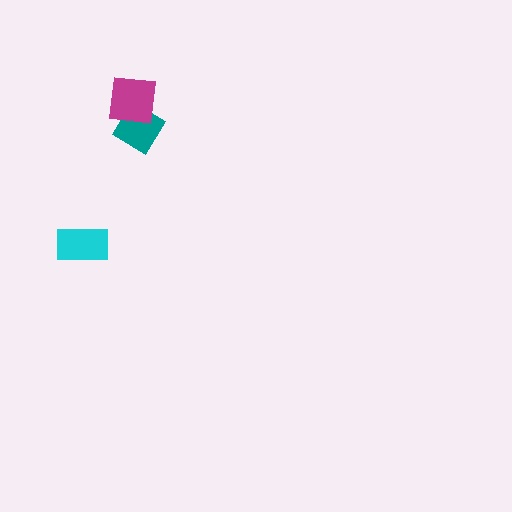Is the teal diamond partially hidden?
Yes, it is partially covered by another shape.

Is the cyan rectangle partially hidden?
No, no other shape covers it.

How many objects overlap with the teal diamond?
1 object overlaps with the teal diamond.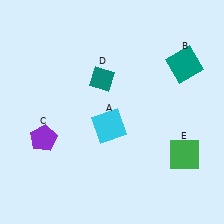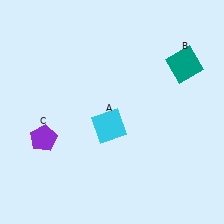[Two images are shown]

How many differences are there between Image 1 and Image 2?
There are 2 differences between the two images.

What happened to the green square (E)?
The green square (E) was removed in Image 2. It was in the bottom-right area of Image 1.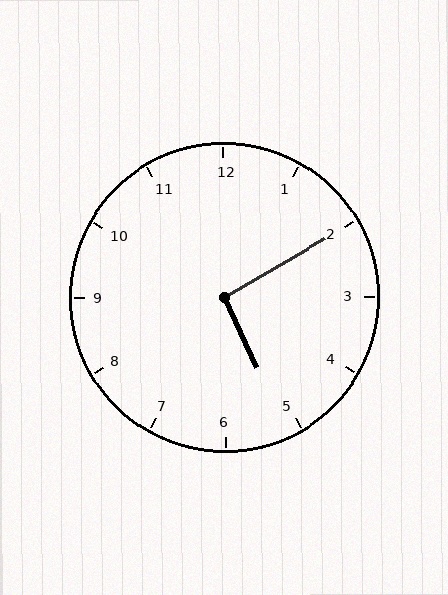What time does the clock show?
5:10.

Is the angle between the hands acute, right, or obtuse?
It is right.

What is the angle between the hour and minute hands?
Approximately 95 degrees.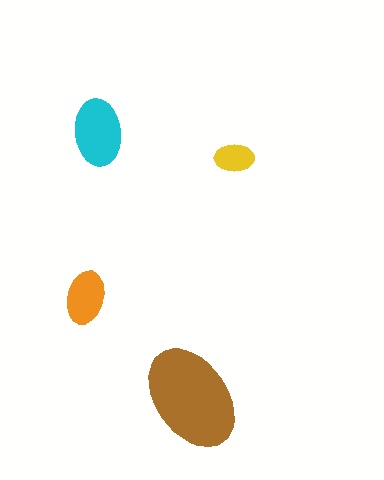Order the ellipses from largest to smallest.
the brown one, the cyan one, the orange one, the yellow one.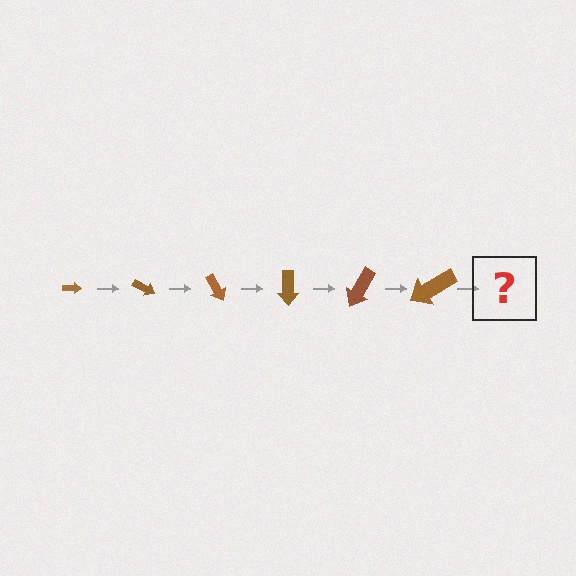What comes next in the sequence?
The next element should be an arrow, larger than the previous one and rotated 180 degrees from the start.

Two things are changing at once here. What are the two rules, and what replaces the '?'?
The two rules are that the arrow grows larger each step and it rotates 30 degrees each step. The '?' should be an arrow, larger than the previous one and rotated 180 degrees from the start.